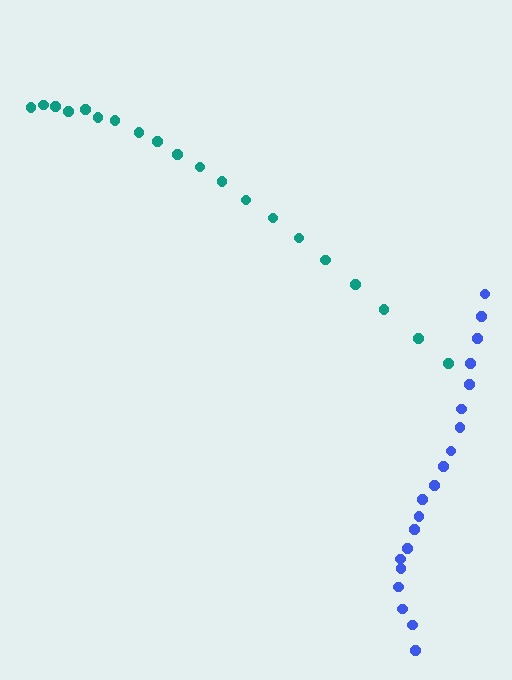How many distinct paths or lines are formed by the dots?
There are 2 distinct paths.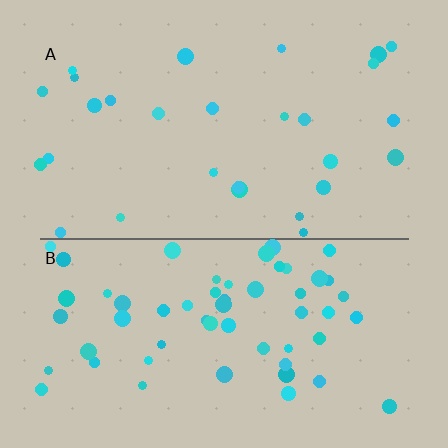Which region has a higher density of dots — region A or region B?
B (the bottom).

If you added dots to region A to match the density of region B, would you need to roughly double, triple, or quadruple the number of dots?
Approximately double.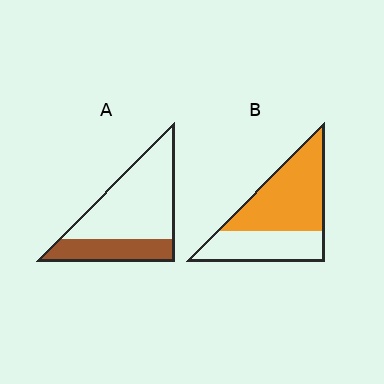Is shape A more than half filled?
No.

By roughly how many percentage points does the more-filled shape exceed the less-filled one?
By roughly 30 percentage points (B over A).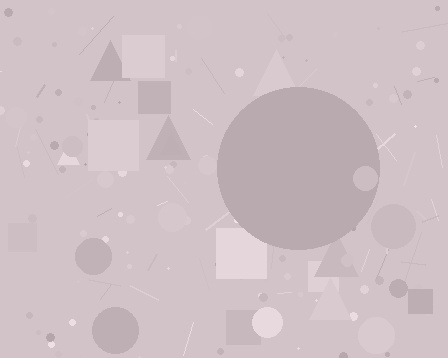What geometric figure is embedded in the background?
A circle is embedded in the background.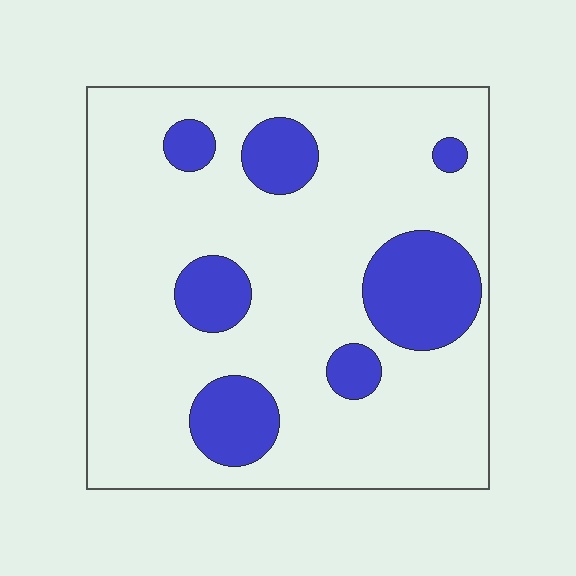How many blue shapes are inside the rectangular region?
7.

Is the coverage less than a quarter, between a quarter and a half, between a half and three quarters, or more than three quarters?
Less than a quarter.